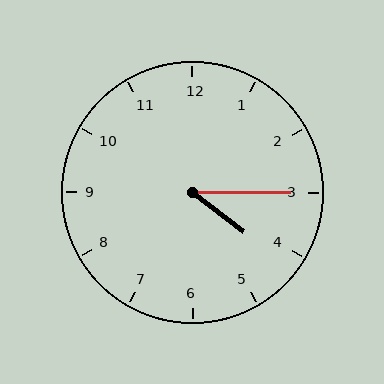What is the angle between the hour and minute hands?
Approximately 38 degrees.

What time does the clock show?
4:15.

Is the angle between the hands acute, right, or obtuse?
It is acute.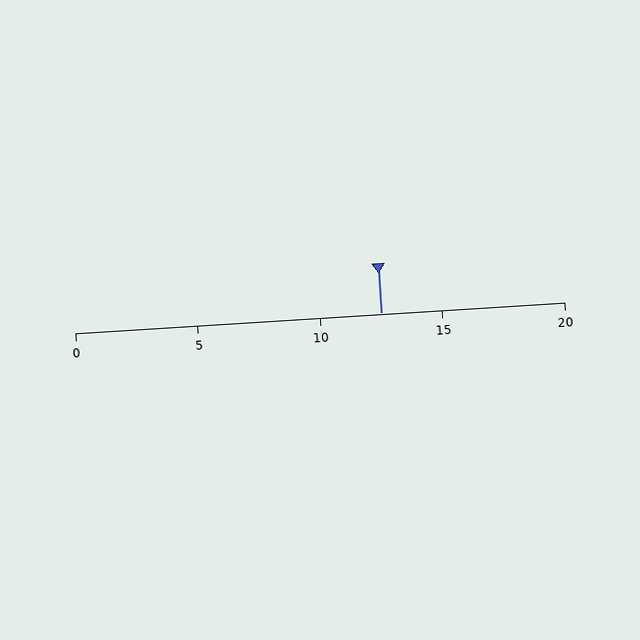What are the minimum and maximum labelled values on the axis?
The axis runs from 0 to 20.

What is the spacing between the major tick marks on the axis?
The major ticks are spaced 5 apart.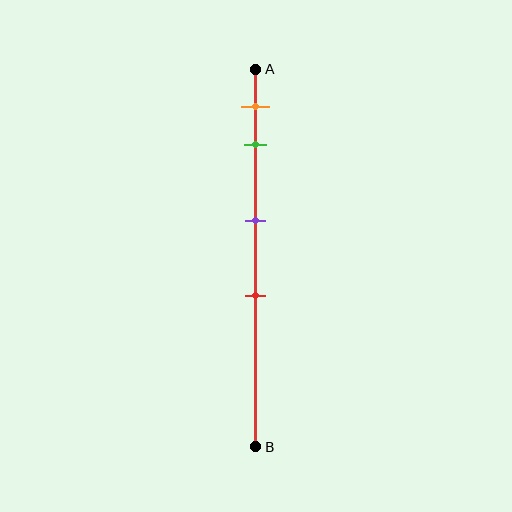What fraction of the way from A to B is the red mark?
The red mark is approximately 60% (0.6) of the way from A to B.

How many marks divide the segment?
There are 4 marks dividing the segment.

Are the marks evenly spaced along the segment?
No, the marks are not evenly spaced.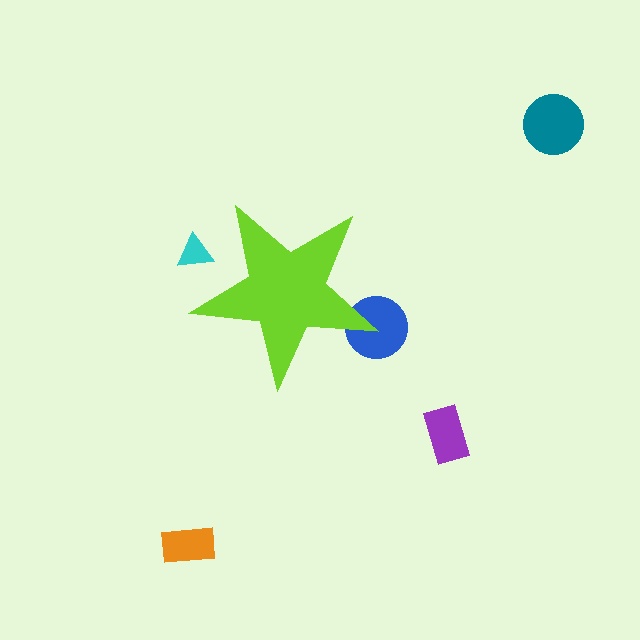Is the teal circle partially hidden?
No, the teal circle is fully visible.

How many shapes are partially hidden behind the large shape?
2 shapes are partially hidden.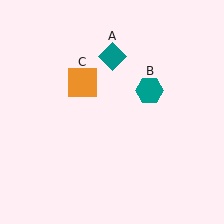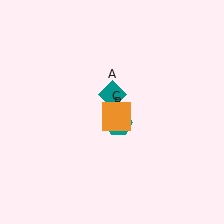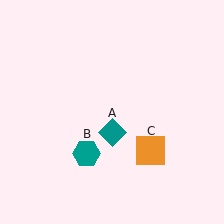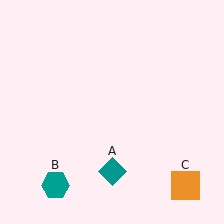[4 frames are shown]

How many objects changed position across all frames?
3 objects changed position: teal diamond (object A), teal hexagon (object B), orange square (object C).